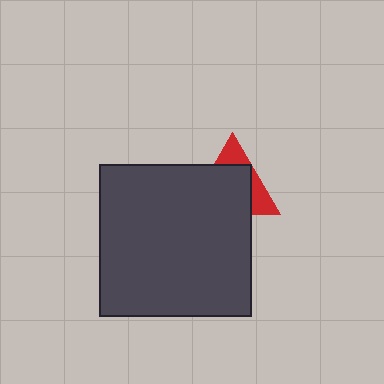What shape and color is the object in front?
The object in front is a dark gray square.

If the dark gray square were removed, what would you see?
You would see the complete red triangle.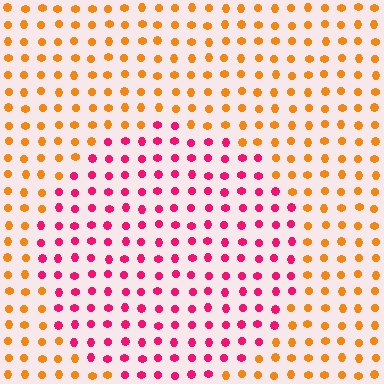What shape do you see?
I see a circle.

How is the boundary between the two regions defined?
The boundary is defined purely by a slight shift in hue (about 57 degrees). Spacing, size, and orientation are identical on both sides.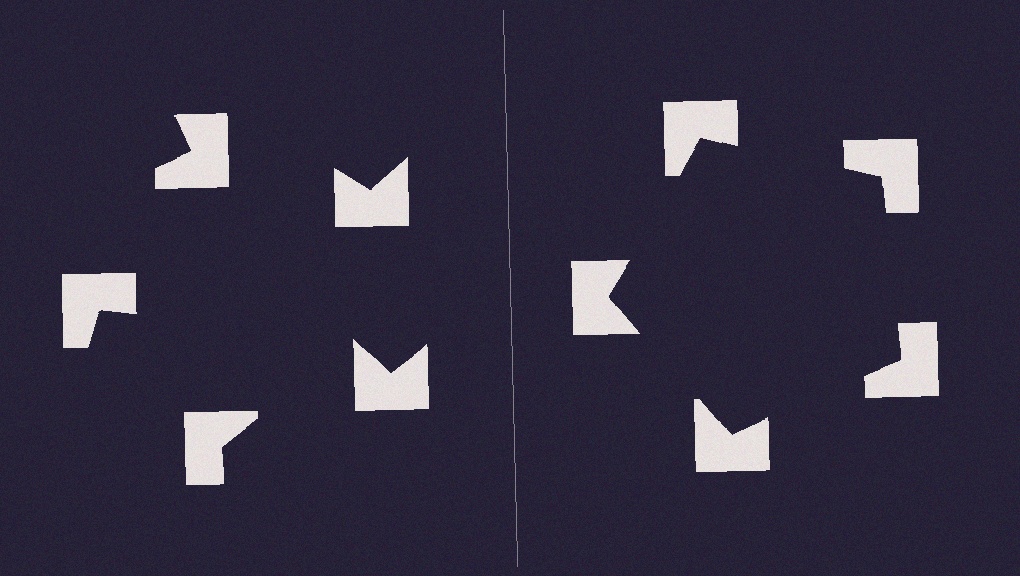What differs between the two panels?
The notched squares are positioned identically on both sides; only the wedge orientations differ. On the right they align to a pentagon; on the left they are misaligned.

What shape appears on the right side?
An illusory pentagon.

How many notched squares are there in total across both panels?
10 — 5 on each side.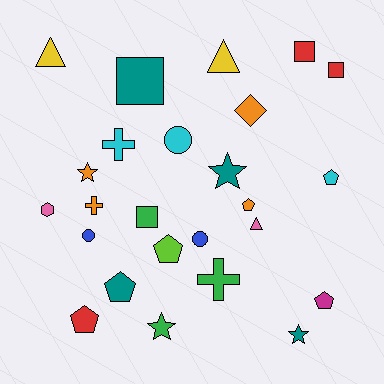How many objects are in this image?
There are 25 objects.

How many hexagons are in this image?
There is 1 hexagon.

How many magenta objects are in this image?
There is 1 magenta object.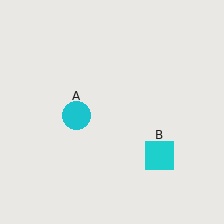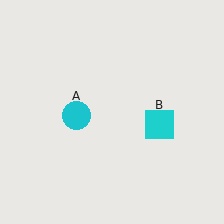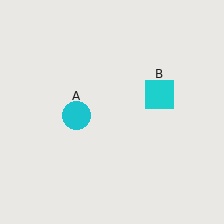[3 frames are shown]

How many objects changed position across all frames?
1 object changed position: cyan square (object B).